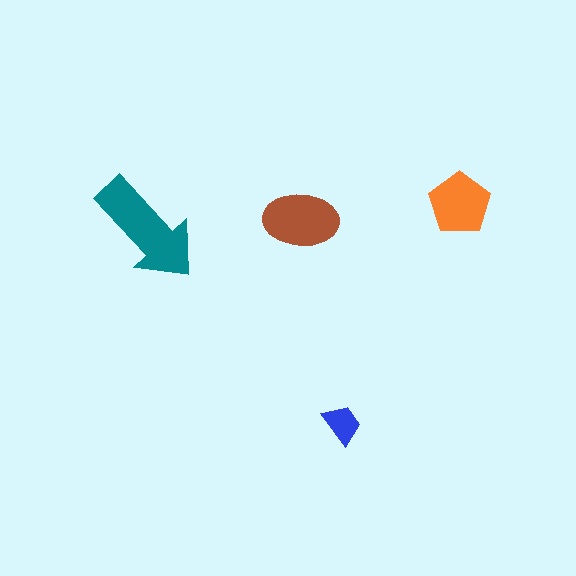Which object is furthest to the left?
The teal arrow is leftmost.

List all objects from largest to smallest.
The teal arrow, the brown ellipse, the orange pentagon, the blue trapezoid.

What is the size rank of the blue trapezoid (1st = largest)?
4th.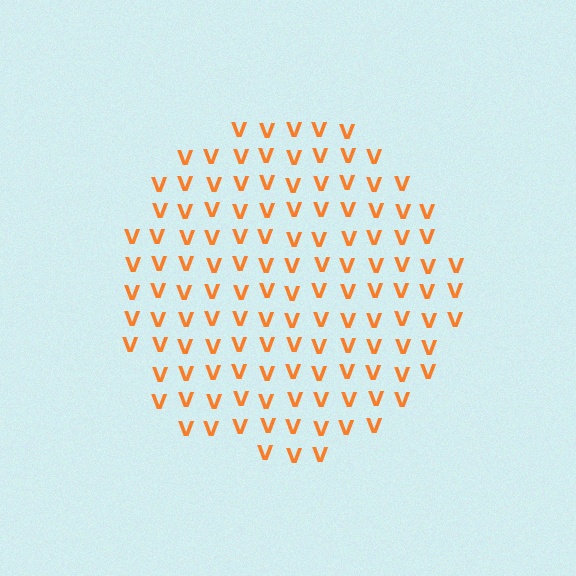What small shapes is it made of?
It is made of small letter V's.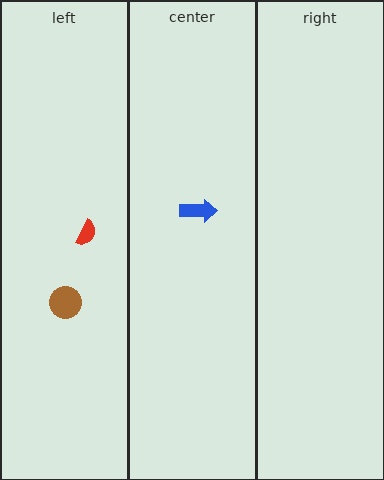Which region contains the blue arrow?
The center region.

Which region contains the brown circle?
The left region.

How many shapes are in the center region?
1.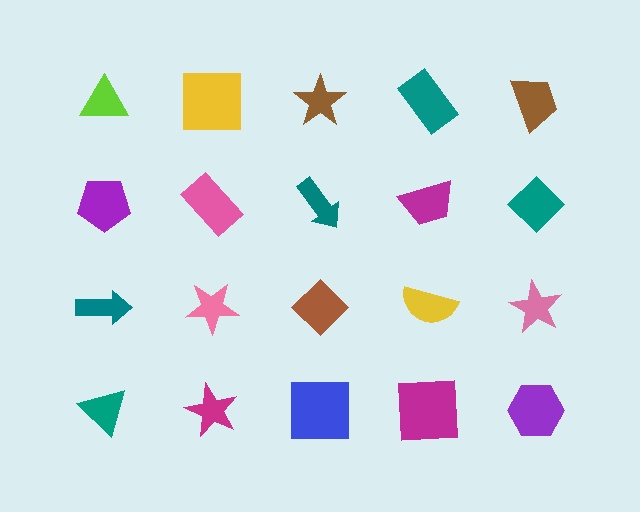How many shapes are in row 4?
5 shapes.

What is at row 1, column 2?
A yellow square.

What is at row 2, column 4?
A magenta trapezoid.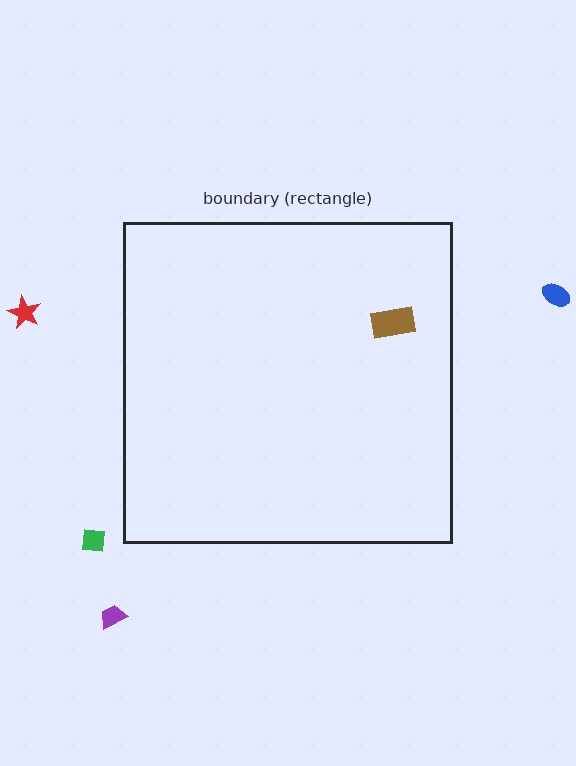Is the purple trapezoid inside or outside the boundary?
Outside.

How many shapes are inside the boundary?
1 inside, 4 outside.